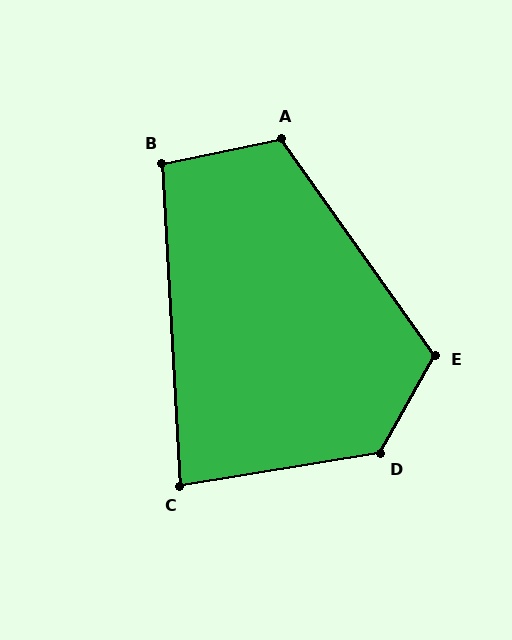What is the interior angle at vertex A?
Approximately 114 degrees (obtuse).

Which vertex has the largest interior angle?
D, at approximately 128 degrees.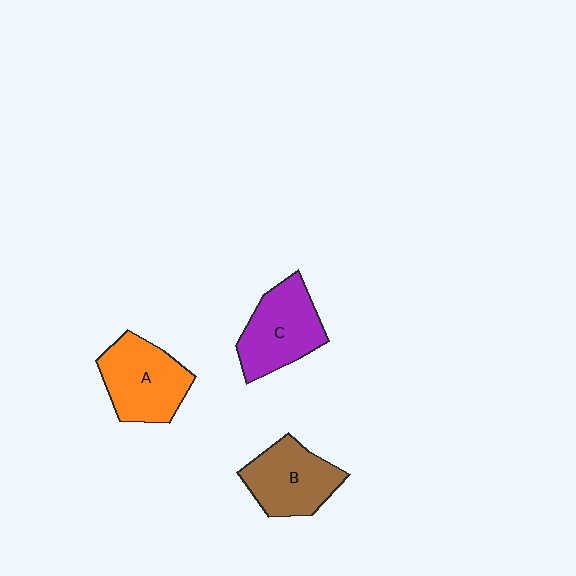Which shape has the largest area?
Shape A (orange).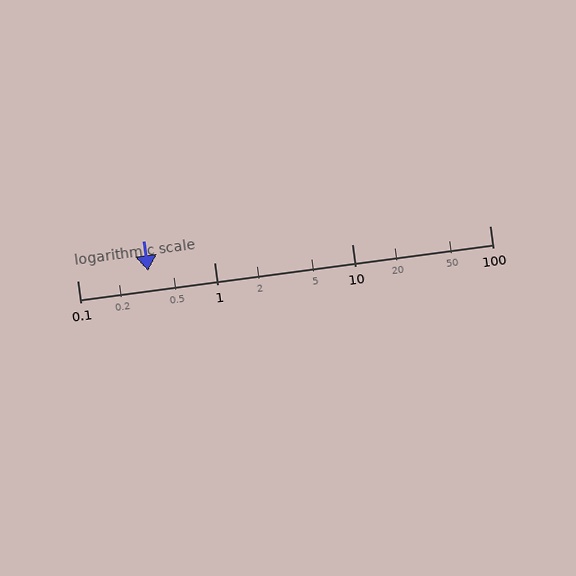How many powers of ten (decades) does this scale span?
The scale spans 3 decades, from 0.1 to 100.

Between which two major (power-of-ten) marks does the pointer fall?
The pointer is between 0.1 and 1.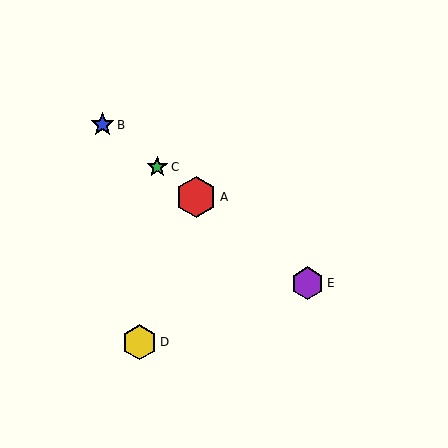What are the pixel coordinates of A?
Object A is at (196, 197).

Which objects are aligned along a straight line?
Objects A, B, C, E are aligned along a straight line.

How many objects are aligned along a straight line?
4 objects (A, B, C, E) are aligned along a straight line.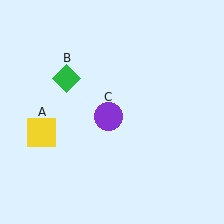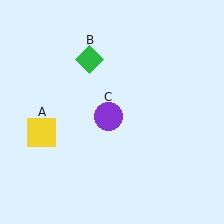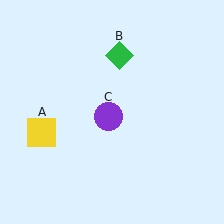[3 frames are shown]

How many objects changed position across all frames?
1 object changed position: green diamond (object B).